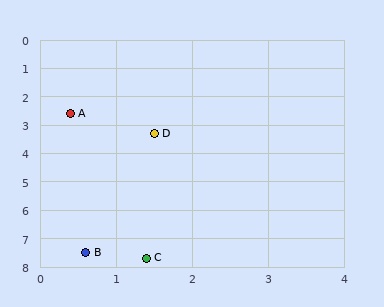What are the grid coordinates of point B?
Point B is at approximately (0.6, 7.5).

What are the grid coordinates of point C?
Point C is at approximately (1.4, 7.7).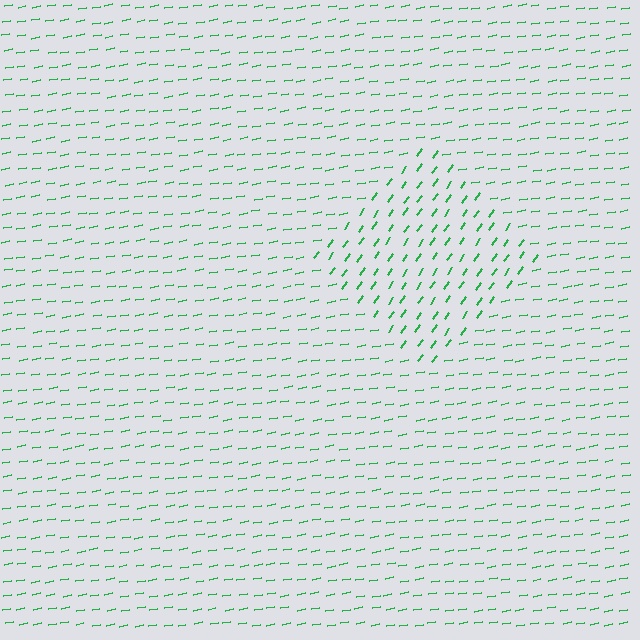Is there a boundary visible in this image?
Yes, there is a texture boundary formed by a change in line orientation.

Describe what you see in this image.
The image is filled with small green line segments. A diamond region in the image has lines oriented differently from the surrounding lines, creating a visible texture boundary.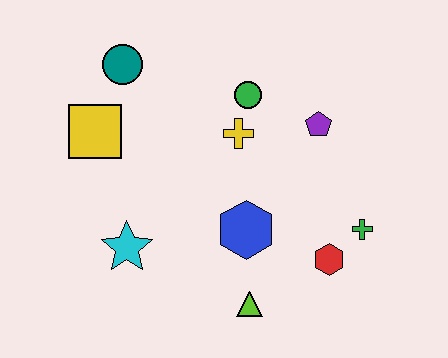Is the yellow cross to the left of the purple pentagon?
Yes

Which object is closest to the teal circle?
The yellow square is closest to the teal circle.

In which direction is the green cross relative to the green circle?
The green cross is below the green circle.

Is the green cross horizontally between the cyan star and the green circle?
No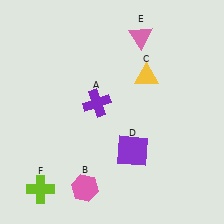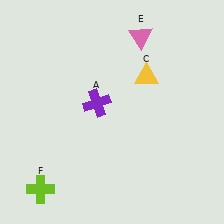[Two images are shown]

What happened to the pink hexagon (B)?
The pink hexagon (B) was removed in Image 2. It was in the bottom-left area of Image 1.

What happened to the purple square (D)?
The purple square (D) was removed in Image 2. It was in the bottom-right area of Image 1.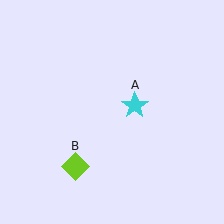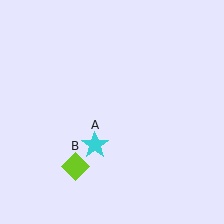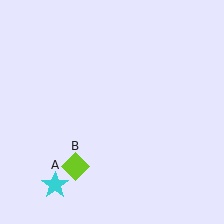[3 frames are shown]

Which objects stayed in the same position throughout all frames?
Lime diamond (object B) remained stationary.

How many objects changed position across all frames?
1 object changed position: cyan star (object A).